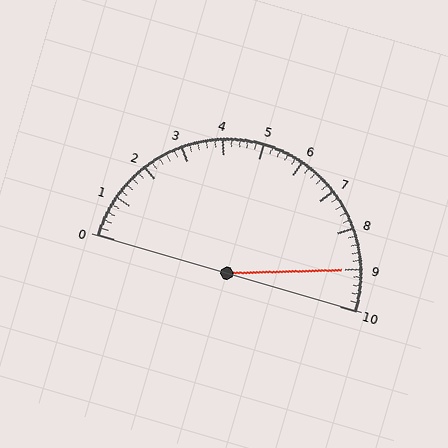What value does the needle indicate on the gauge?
The needle indicates approximately 9.0.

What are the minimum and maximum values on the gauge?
The gauge ranges from 0 to 10.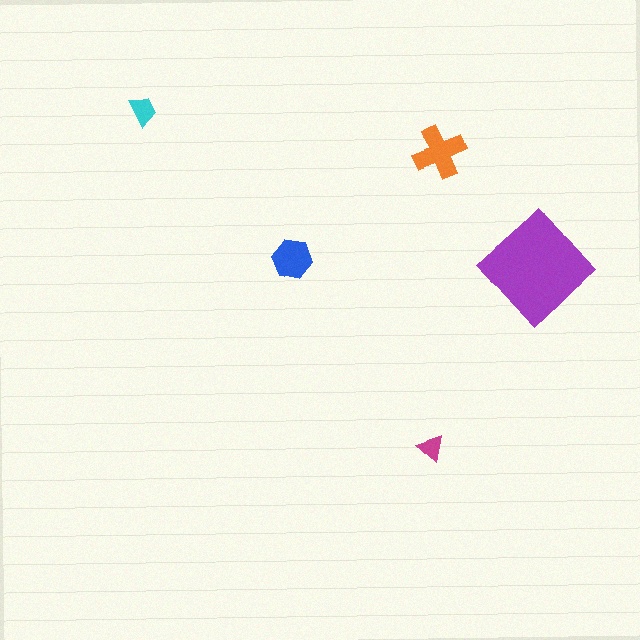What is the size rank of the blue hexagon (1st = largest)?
3rd.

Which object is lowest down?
The magenta triangle is bottommost.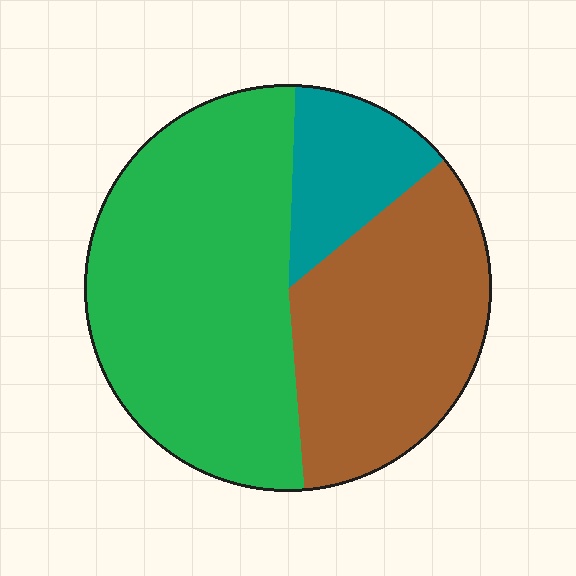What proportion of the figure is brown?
Brown covers 35% of the figure.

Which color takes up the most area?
Green, at roughly 50%.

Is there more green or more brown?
Green.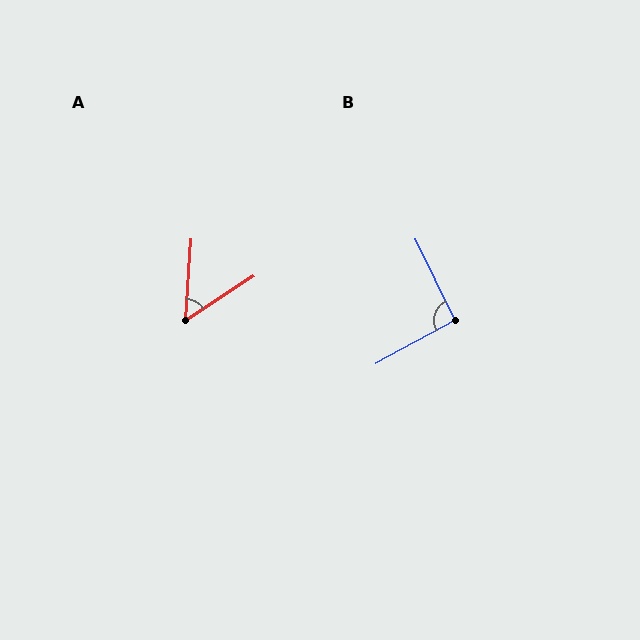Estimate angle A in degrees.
Approximately 53 degrees.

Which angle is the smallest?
A, at approximately 53 degrees.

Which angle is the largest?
B, at approximately 93 degrees.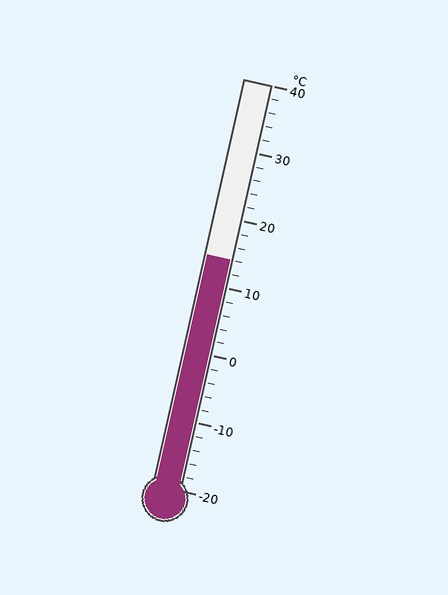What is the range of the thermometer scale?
The thermometer scale ranges from -20°C to 40°C.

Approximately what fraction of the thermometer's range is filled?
The thermometer is filled to approximately 55% of its range.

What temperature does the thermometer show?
The thermometer shows approximately 14°C.